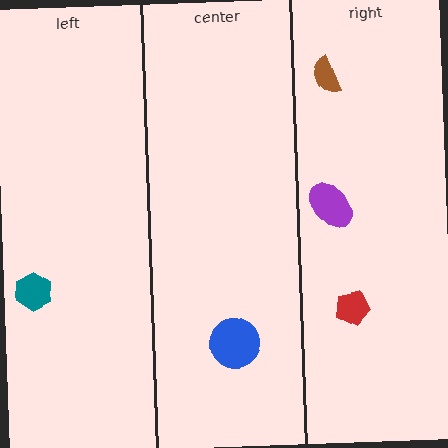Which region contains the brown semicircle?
The right region.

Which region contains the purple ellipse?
The right region.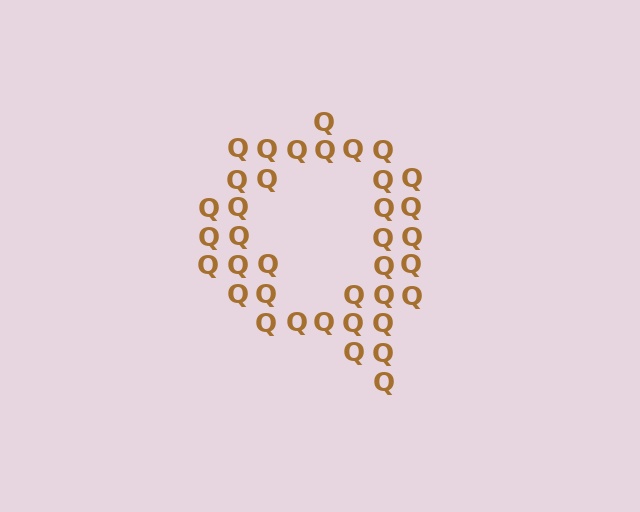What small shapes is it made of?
It is made of small letter Q's.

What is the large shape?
The large shape is the letter Q.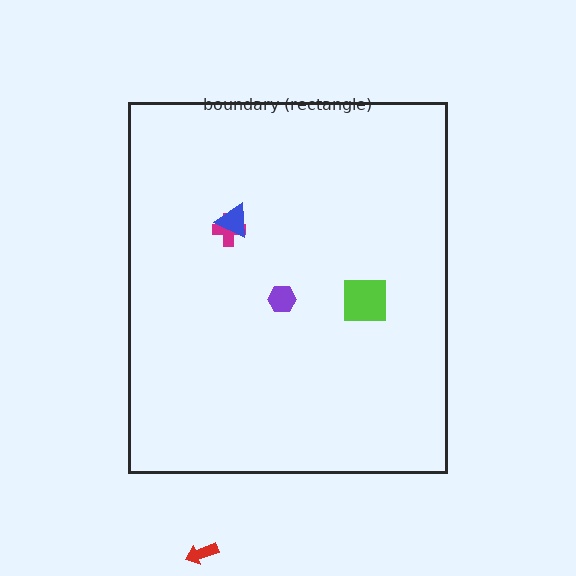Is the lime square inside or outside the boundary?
Inside.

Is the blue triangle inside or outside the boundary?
Inside.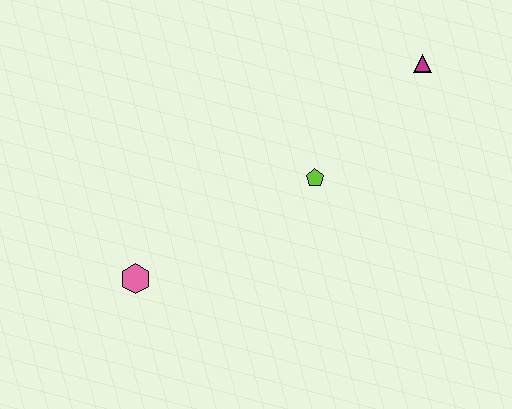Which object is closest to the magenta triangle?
The lime pentagon is closest to the magenta triangle.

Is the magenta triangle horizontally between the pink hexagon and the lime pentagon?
No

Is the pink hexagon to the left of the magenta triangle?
Yes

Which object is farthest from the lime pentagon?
The pink hexagon is farthest from the lime pentagon.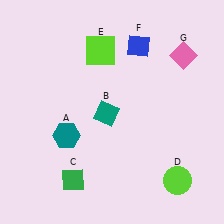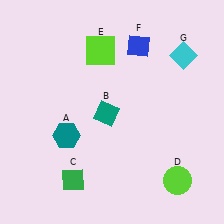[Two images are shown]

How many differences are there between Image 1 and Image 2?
There is 1 difference between the two images.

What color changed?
The diamond (G) changed from pink in Image 1 to cyan in Image 2.